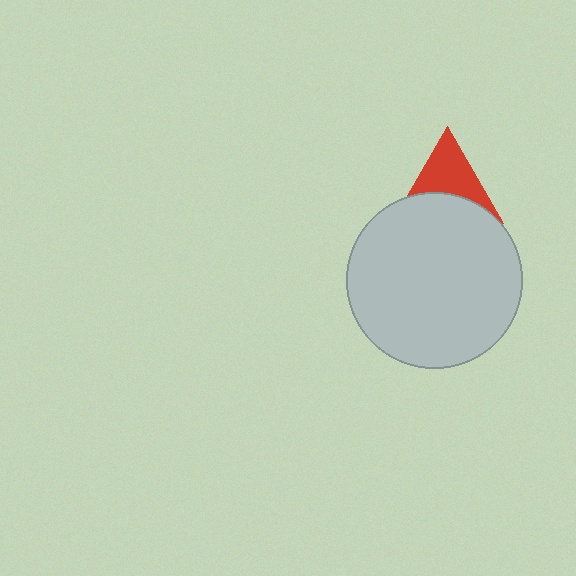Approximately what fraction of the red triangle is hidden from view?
Roughly 46% of the red triangle is hidden behind the light gray circle.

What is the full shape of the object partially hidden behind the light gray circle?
The partially hidden object is a red triangle.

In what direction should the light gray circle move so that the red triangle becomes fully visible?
The light gray circle should move down. That is the shortest direction to clear the overlap and leave the red triangle fully visible.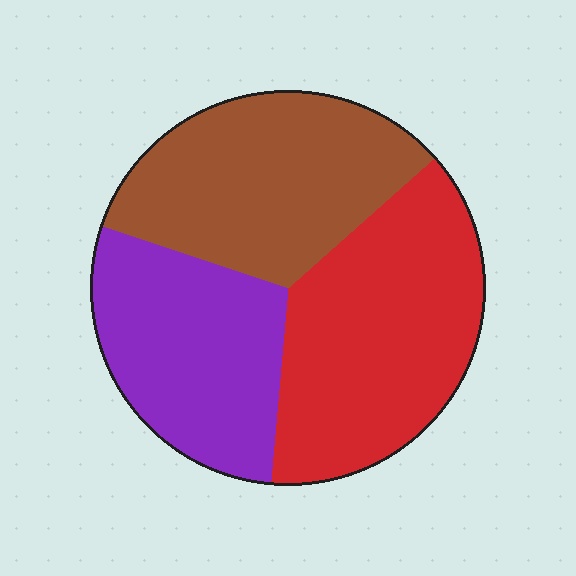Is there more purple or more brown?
Brown.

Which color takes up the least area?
Purple, at roughly 30%.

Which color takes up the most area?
Red, at roughly 40%.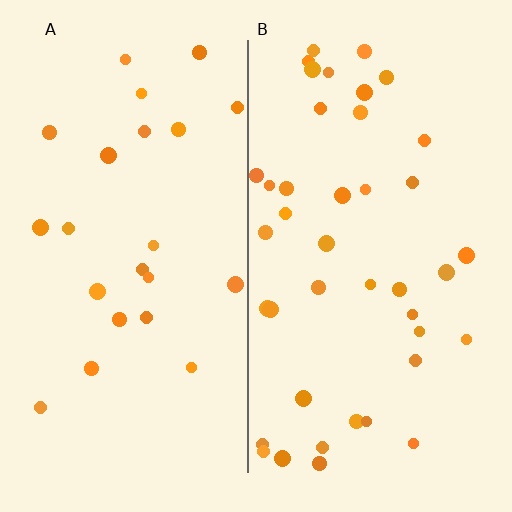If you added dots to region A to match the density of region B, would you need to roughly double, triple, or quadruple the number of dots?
Approximately double.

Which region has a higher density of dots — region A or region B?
B (the right).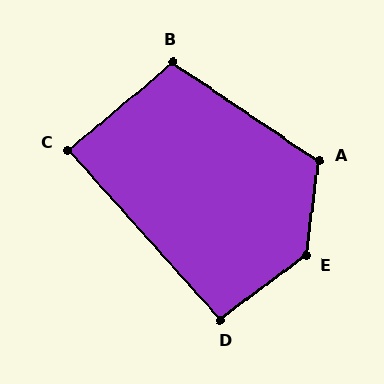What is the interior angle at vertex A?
Approximately 116 degrees (obtuse).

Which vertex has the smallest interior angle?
C, at approximately 88 degrees.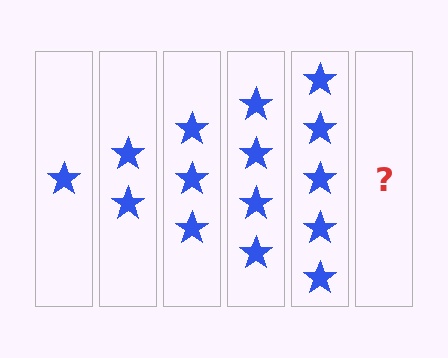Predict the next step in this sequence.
The next step is 6 stars.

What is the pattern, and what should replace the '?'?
The pattern is that each step adds one more star. The '?' should be 6 stars.